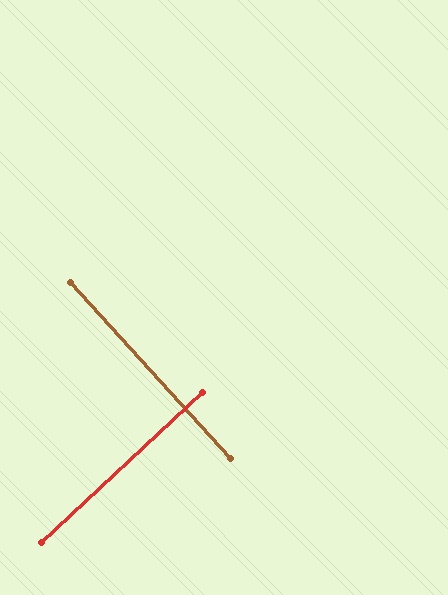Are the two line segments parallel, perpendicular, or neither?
Perpendicular — they meet at approximately 89°.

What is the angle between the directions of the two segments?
Approximately 89 degrees.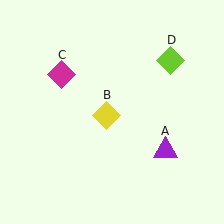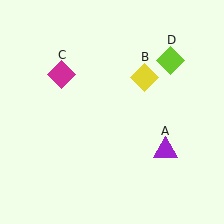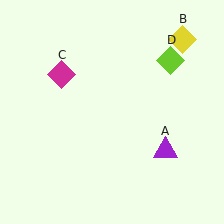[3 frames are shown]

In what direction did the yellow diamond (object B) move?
The yellow diamond (object B) moved up and to the right.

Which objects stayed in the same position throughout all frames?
Purple triangle (object A) and magenta diamond (object C) and lime diamond (object D) remained stationary.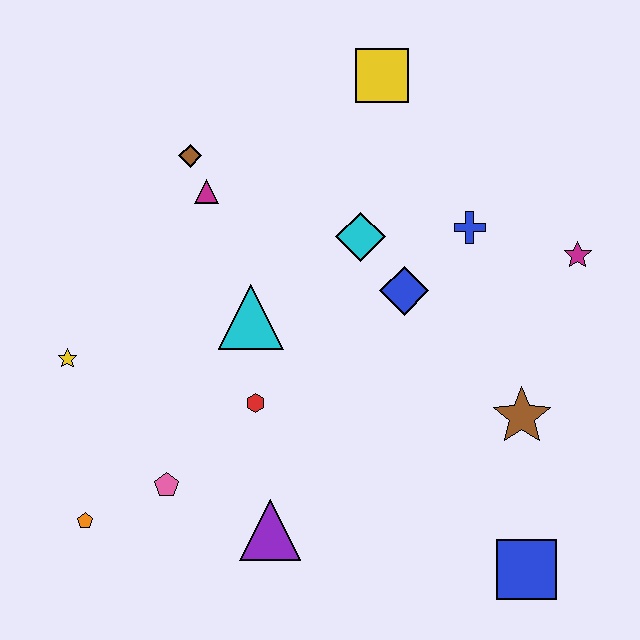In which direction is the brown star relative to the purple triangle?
The brown star is to the right of the purple triangle.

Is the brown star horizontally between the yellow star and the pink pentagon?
No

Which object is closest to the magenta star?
The blue cross is closest to the magenta star.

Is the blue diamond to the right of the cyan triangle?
Yes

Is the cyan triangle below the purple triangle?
No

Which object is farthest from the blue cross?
The orange pentagon is farthest from the blue cross.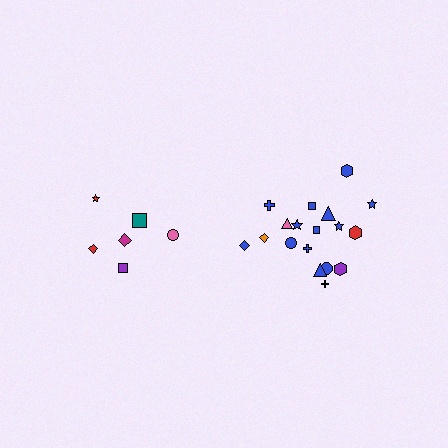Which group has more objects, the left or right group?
The right group.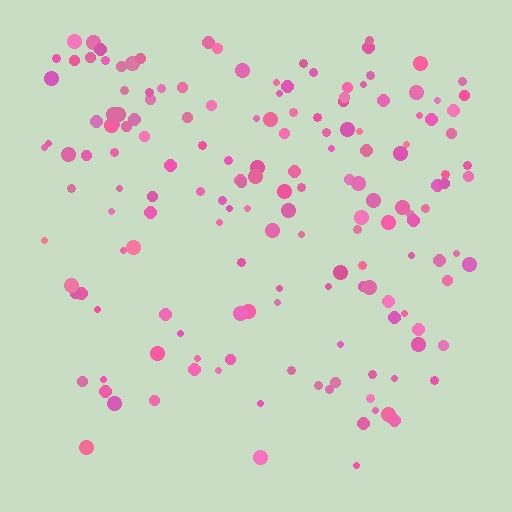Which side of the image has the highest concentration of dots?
The top.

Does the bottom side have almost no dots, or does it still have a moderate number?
Still a moderate number, just noticeably fewer than the top.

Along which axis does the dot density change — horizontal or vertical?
Vertical.